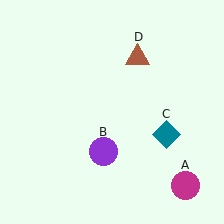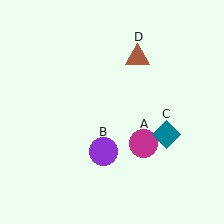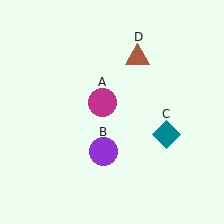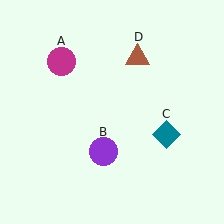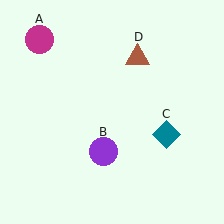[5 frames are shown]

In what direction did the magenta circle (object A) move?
The magenta circle (object A) moved up and to the left.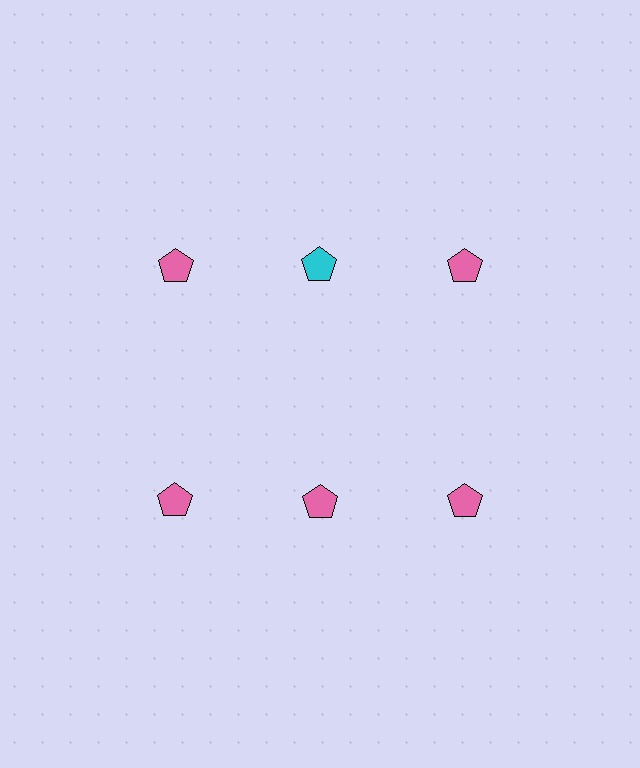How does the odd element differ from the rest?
It has a different color: cyan instead of pink.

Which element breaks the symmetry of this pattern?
The cyan pentagon in the top row, second from left column breaks the symmetry. All other shapes are pink pentagons.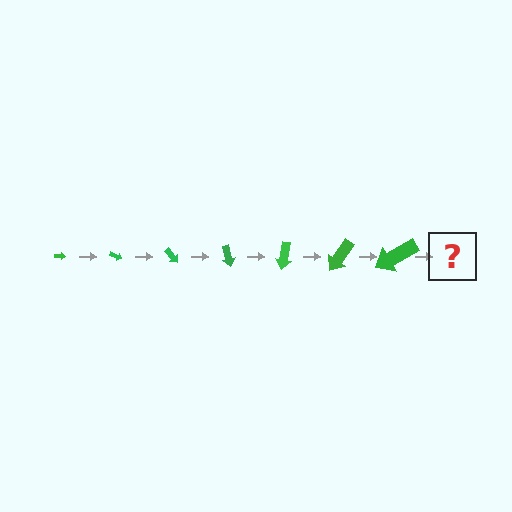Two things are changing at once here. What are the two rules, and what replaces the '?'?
The two rules are that the arrow grows larger each step and it rotates 25 degrees each step. The '?' should be an arrow, larger than the previous one and rotated 175 degrees from the start.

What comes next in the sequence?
The next element should be an arrow, larger than the previous one and rotated 175 degrees from the start.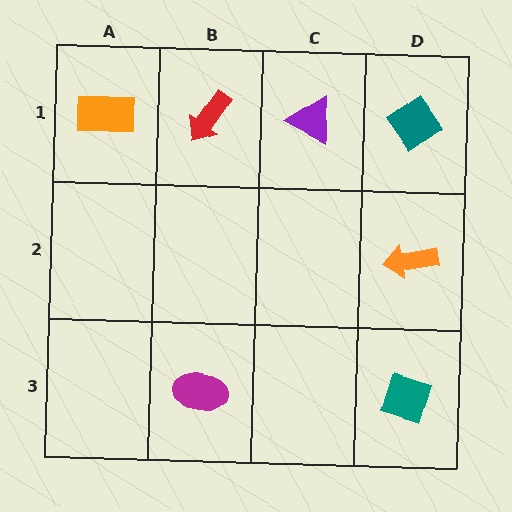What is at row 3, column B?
A magenta ellipse.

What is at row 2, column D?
An orange arrow.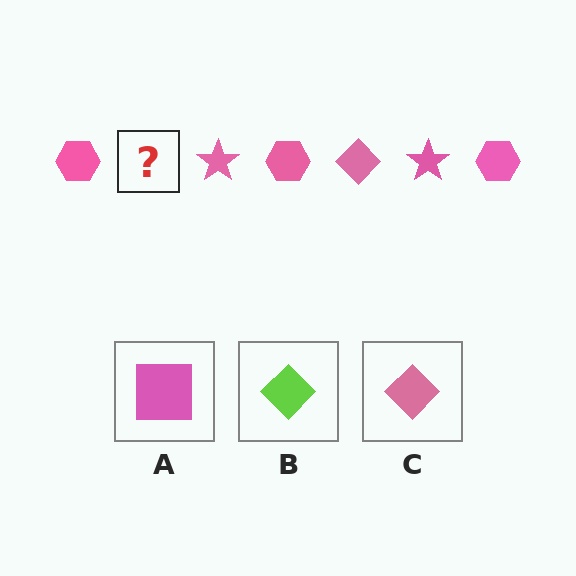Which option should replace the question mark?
Option C.